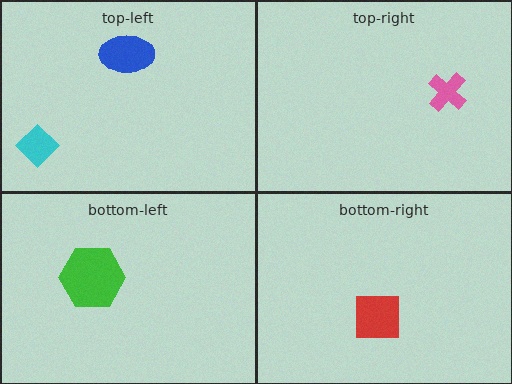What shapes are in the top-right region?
The pink cross.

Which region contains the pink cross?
The top-right region.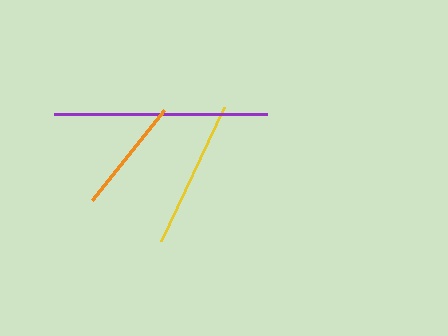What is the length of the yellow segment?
The yellow segment is approximately 148 pixels long.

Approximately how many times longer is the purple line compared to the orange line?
The purple line is approximately 1.8 times the length of the orange line.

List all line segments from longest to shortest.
From longest to shortest: purple, yellow, orange.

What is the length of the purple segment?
The purple segment is approximately 212 pixels long.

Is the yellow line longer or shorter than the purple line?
The purple line is longer than the yellow line.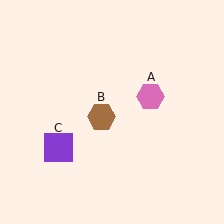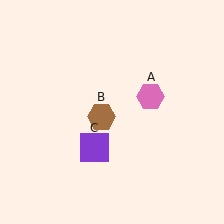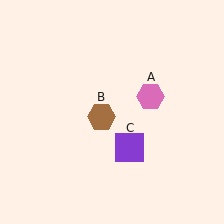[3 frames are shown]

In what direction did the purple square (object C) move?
The purple square (object C) moved right.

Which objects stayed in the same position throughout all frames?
Pink hexagon (object A) and brown hexagon (object B) remained stationary.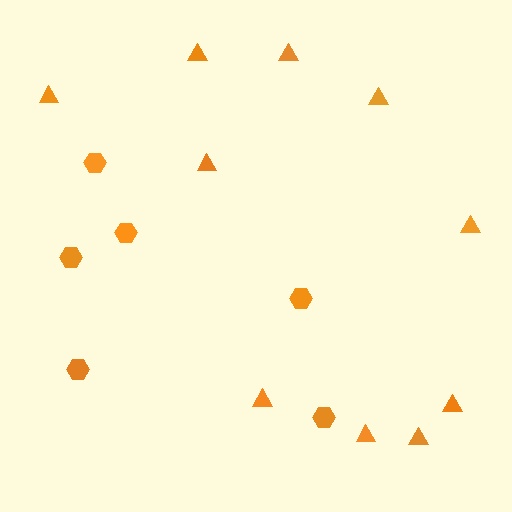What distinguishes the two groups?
There are 2 groups: one group of triangles (10) and one group of hexagons (6).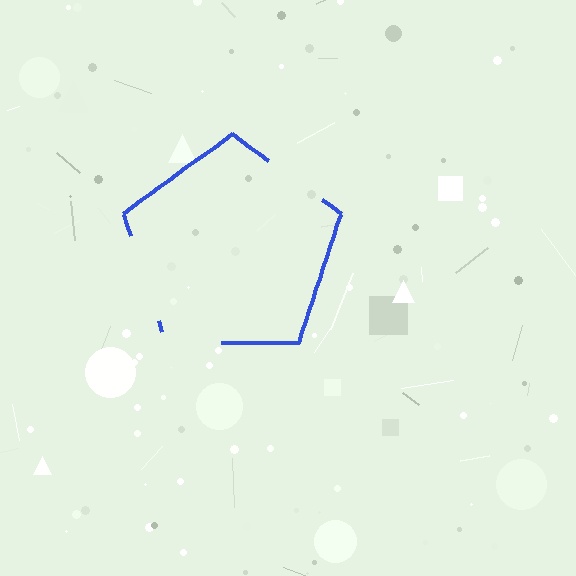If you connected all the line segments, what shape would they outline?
They would outline a pentagon.